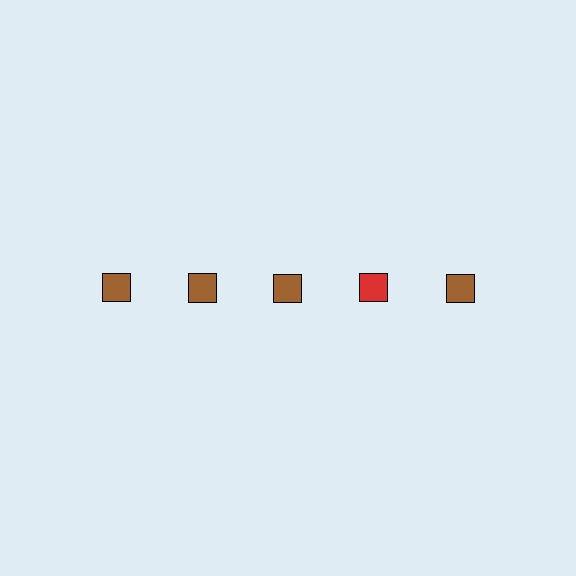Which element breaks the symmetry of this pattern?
The red square in the top row, second from right column breaks the symmetry. All other shapes are brown squares.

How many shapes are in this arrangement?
There are 5 shapes arranged in a grid pattern.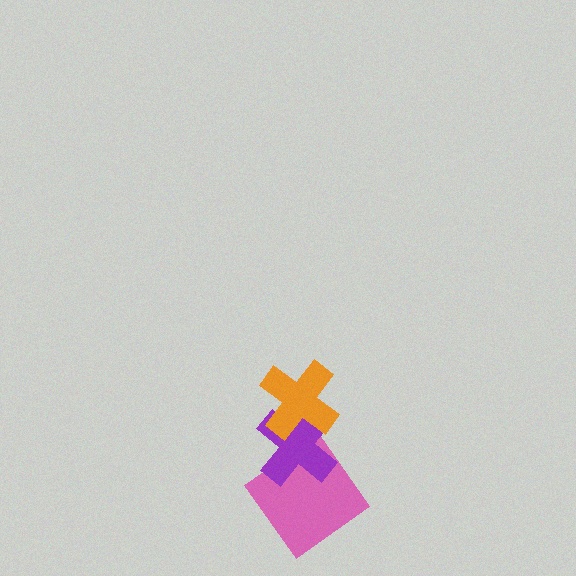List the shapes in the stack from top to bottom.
From top to bottom: the orange cross, the purple cross, the pink diamond.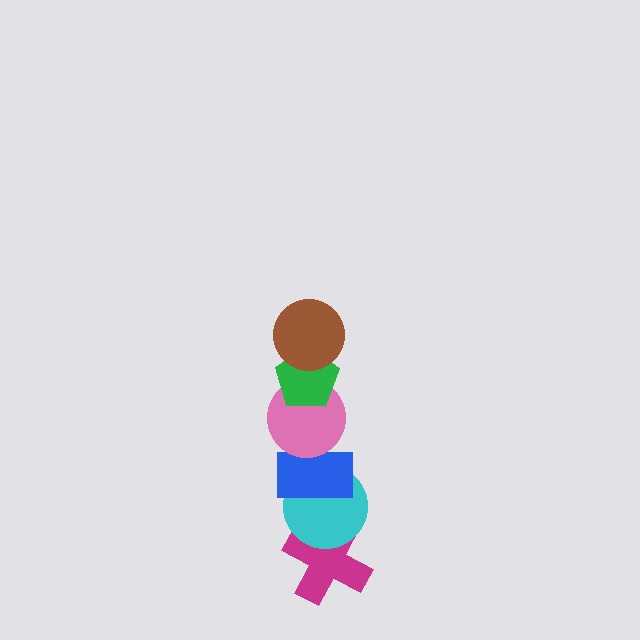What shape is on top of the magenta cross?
The cyan circle is on top of the magenta cross.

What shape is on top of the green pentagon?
The brown circle is on top of the green pentagon.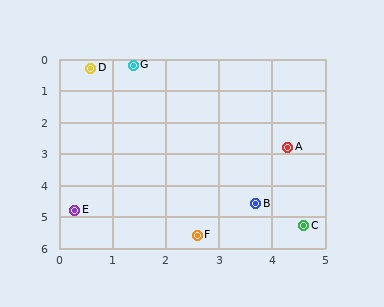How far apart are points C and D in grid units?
Points C and D are about 6.4 grid units apart.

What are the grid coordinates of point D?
Point D is at approximately (0.6, 0.3).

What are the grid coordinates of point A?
Point A is at approximately (4.3, 2.8).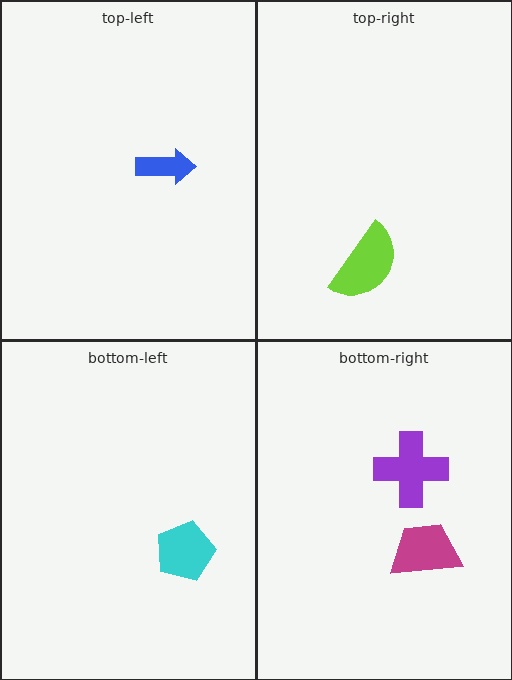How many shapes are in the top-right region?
1.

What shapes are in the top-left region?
The blue arrow.